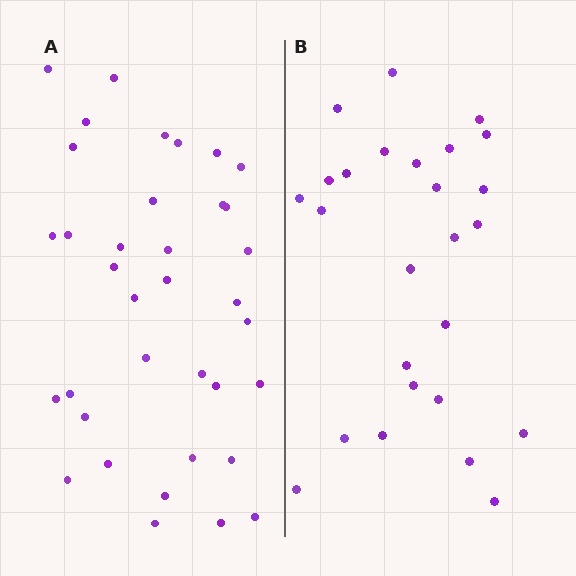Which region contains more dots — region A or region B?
Region A (the left region) has more dots.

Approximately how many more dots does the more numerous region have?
Region A has roughly 10 or so more dots than region B.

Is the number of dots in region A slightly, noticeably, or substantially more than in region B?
Region A has noticeably more, but not dramatically so. The ratio is roughly 1.4 to 1.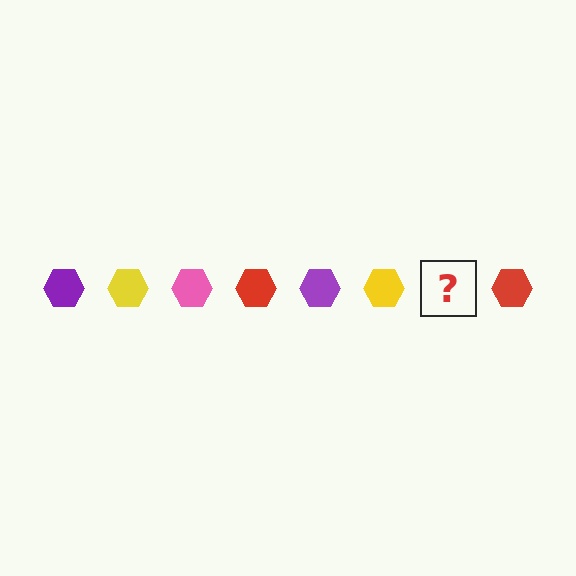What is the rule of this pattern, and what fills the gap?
The rule is that the pattern cycles through purple, yellow, pink, red hexagons. The gap should be filled with a pink hexagon.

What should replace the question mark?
The question mark should be replaced with a pink hexagon.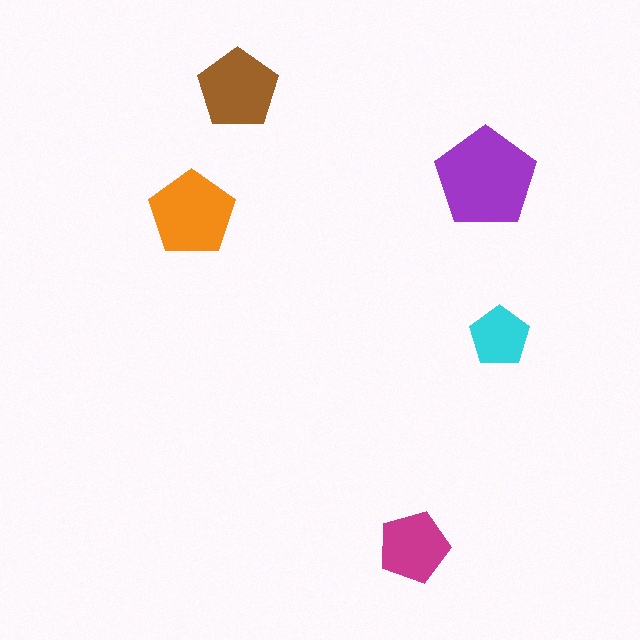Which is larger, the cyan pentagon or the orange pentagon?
The orange one.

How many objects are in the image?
There are 5 objects in the image.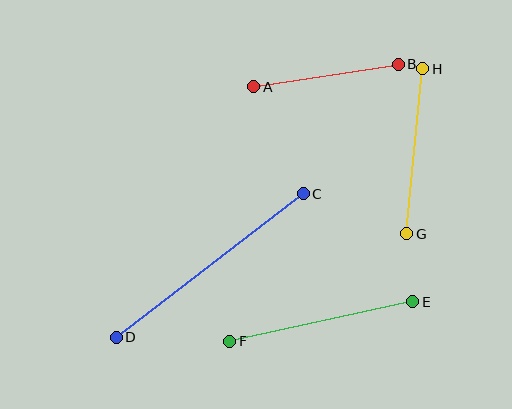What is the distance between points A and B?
The distance is approximately 146 pixels.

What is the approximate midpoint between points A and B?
The midpoint is at approximately (326, 76) pixels.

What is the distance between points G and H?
The distance is approximately 166 pixels.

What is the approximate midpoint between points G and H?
The midpoint is at approximately (415, 151) pixels.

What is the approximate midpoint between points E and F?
The midpoint is at approximately (321, 322) pixels.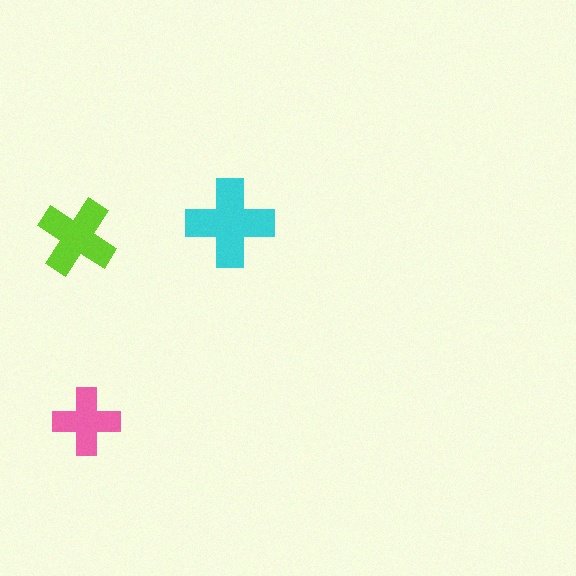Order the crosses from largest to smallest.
the cyan one, the lime one, the pink one.